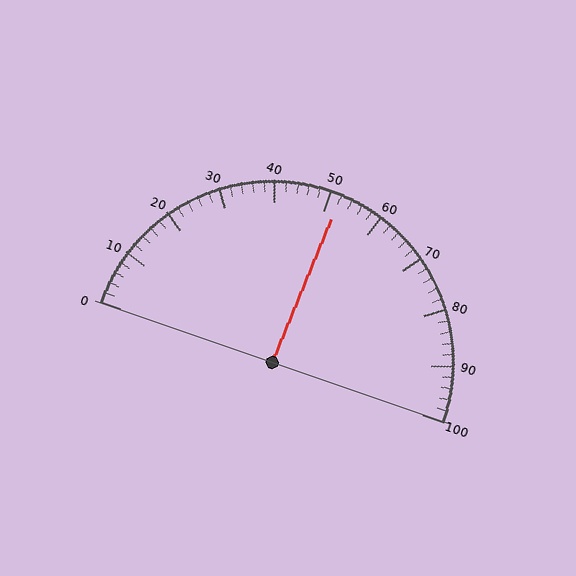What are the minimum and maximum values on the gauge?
The gauge ranges from 0 to 100.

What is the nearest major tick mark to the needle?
The nearest major tick mark is 50.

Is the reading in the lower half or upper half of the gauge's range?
The reading is in the upper half of the range (0 to 100).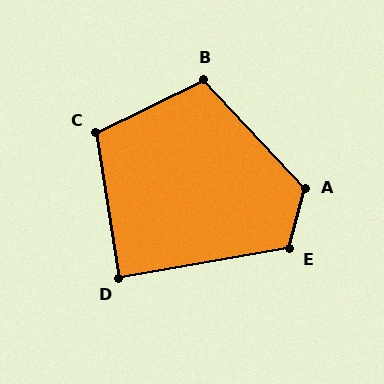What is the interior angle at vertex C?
Approximately 107 degrees (obtuse).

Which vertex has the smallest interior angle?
D, at approximately 89 degrees.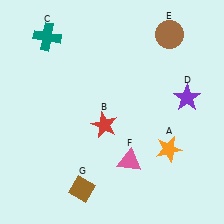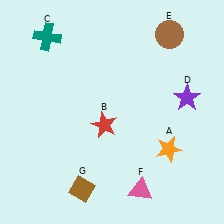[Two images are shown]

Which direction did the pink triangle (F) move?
The pink triangle (F) moved down.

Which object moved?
The pink triangle (F) moved down.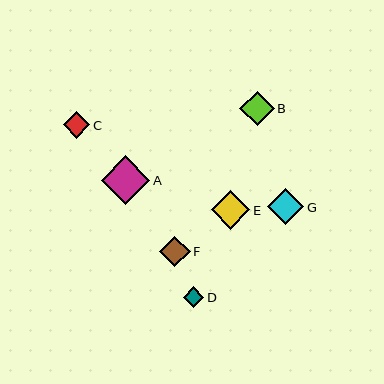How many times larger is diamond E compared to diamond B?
Diamond E is approximately 1.1 times the size of diamond B.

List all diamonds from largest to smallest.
From largest to smallest: A, E, G, B, F, C, D.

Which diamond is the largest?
Diamond A is the largest with a size of approximately 48 pixels.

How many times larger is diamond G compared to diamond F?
Diamond G is approximately 1.2 times the size of diamond F.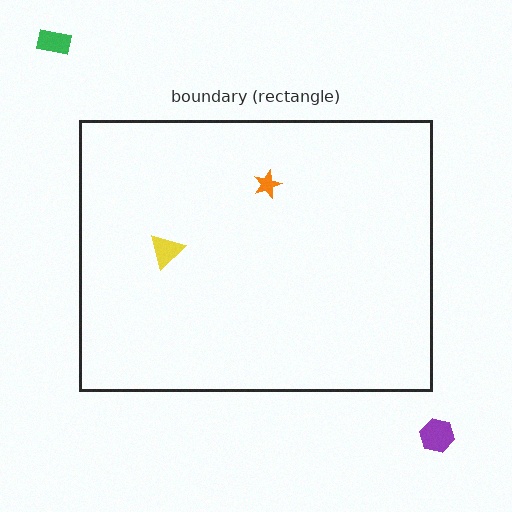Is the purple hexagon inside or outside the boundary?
Outside.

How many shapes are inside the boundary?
2 inside, 2 outside.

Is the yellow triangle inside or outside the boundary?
Inside.